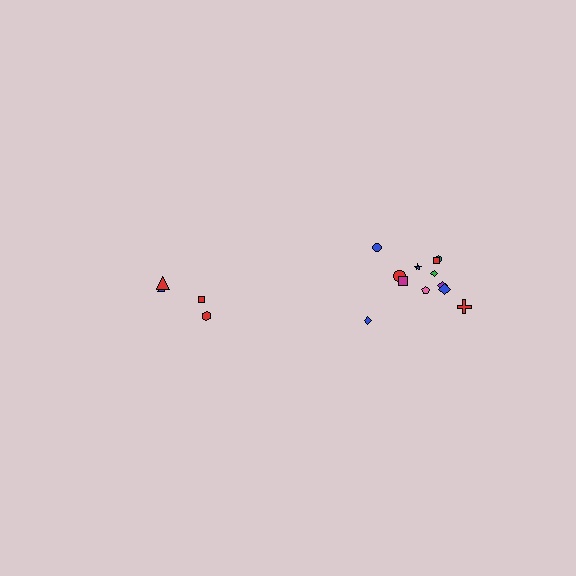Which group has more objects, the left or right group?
The right group.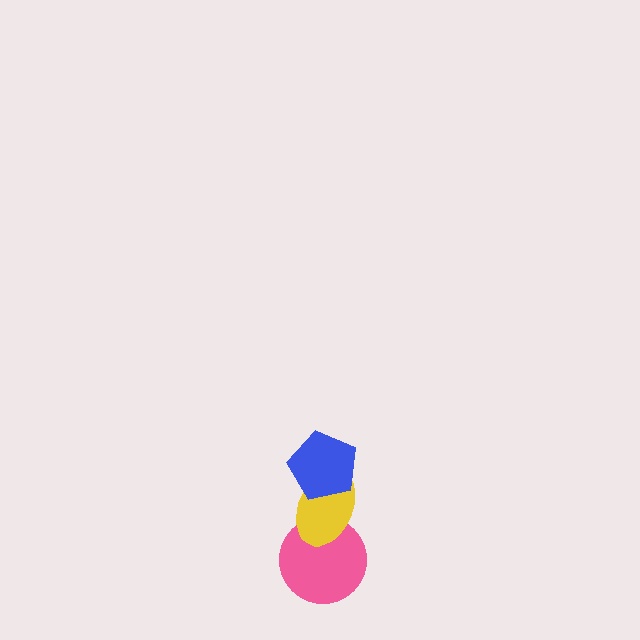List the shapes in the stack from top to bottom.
From top to bottom: the blue pentagon, the yellow ellipse, the pink circle.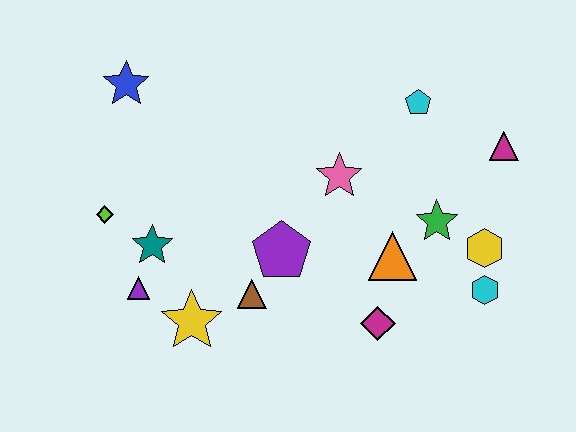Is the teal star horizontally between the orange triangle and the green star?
No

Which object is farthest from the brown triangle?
The magenta triangle is farthest from the brown triangle.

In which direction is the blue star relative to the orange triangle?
The blue star is to the left of the orange triangle.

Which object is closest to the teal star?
The purple triangle is closest to the teal star.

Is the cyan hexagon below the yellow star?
No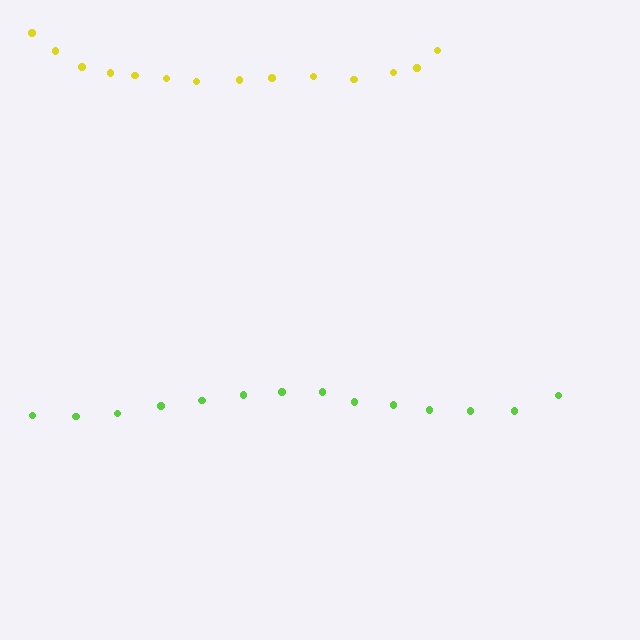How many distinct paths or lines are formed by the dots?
There are 2 distinct paths.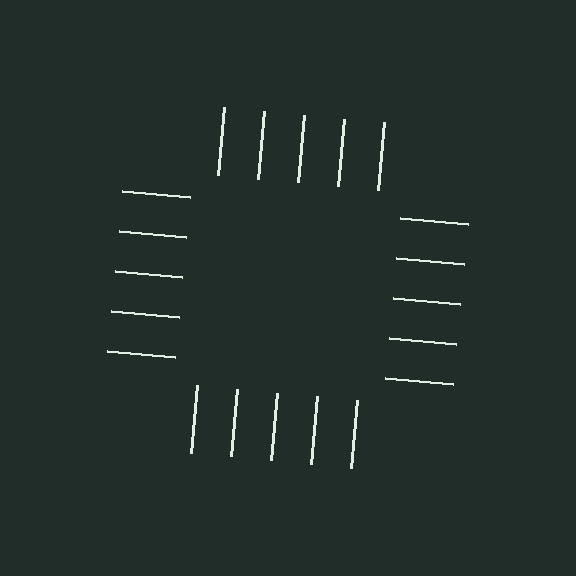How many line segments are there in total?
20 — 5 along each of the 4 edges.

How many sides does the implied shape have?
4 sides — the line-ends trace a square.